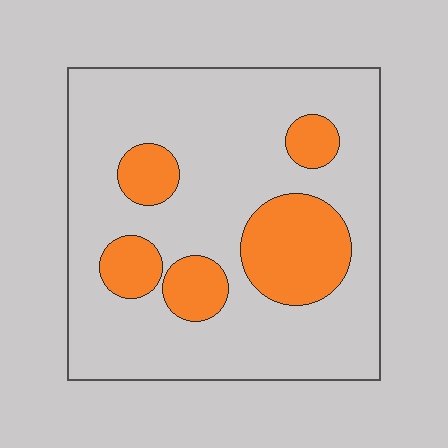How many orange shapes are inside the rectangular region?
5.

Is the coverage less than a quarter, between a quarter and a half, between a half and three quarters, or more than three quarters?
Less than a quarter.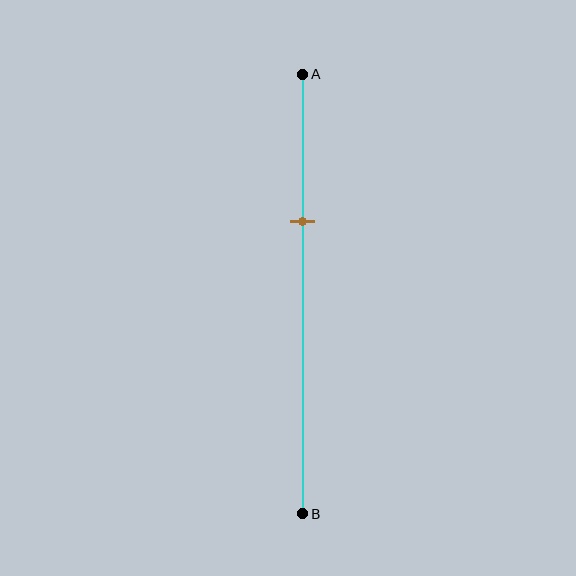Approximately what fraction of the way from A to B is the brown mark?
The brown mark is approximately 35% of the way from A to B.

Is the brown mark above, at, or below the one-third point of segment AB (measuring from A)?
The brown mark is approximately at the one-third point of segment AB.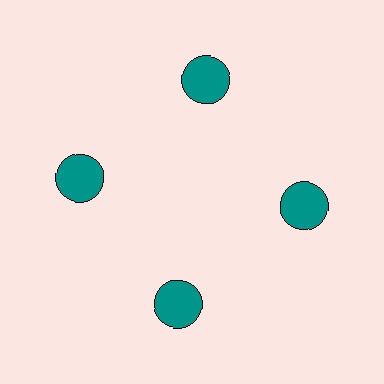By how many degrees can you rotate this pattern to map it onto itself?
The pattern maps onto itself every 90 degrees of rotation.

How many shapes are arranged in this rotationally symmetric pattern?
There are 4 shapes, arranged in 4 groups of 1.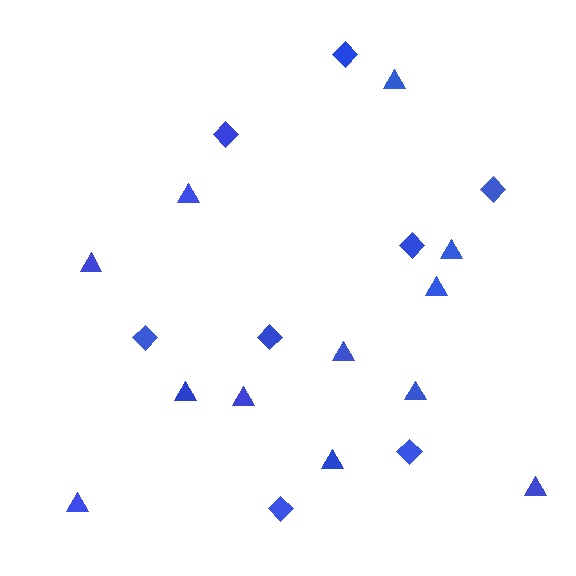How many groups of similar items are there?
There are 2 groups: one group of diamonds (8) and one group of triangles (12).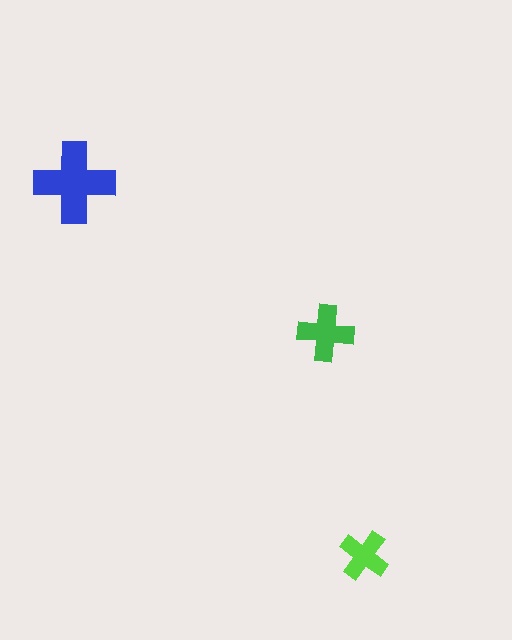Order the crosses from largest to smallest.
the blue one, the green one, the lime one.